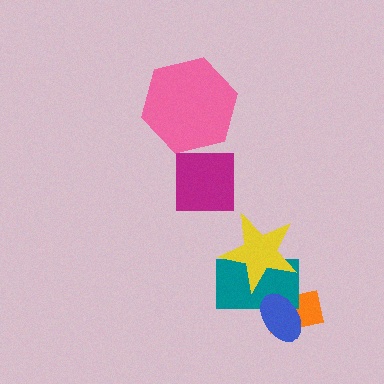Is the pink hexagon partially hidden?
No, no other shape covers it.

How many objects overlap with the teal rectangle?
3 objects overlap with the teal rectangle.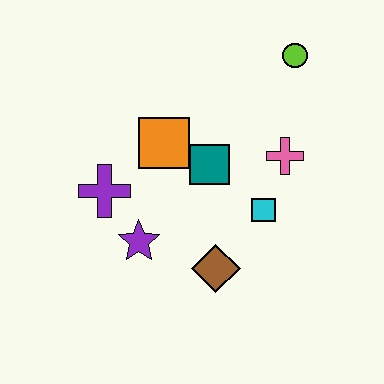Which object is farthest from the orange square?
The lime circle is farthest from the orange square.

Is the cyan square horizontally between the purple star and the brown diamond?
No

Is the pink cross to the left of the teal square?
No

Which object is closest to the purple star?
The purple cross is closest to the purple star.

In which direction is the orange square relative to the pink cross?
The orange square is to the left of the pink cross.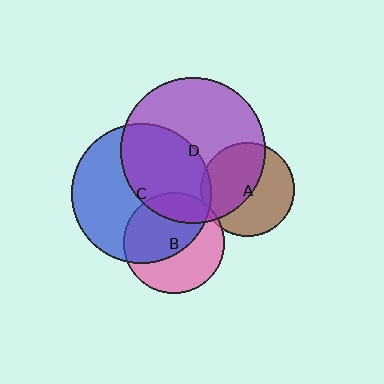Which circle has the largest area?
Circle D (purple).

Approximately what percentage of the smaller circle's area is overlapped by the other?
Approximately 55%.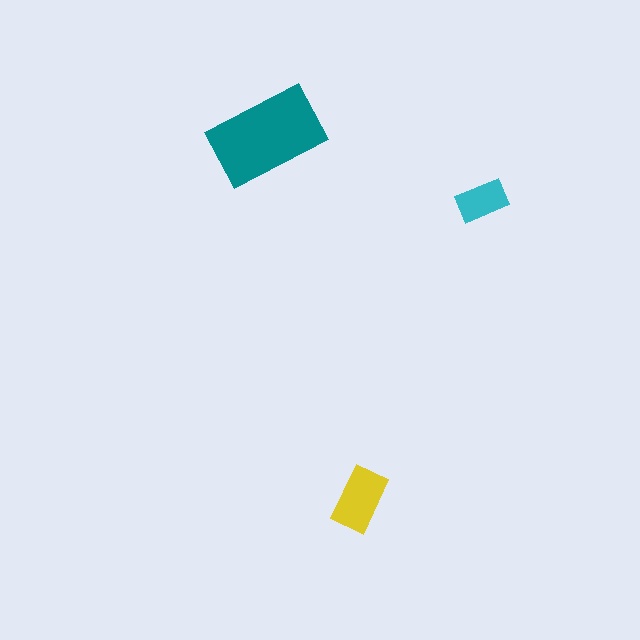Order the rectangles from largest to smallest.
the teal one, the yellow one, the cyan one.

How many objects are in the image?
There are 3 objects in the image.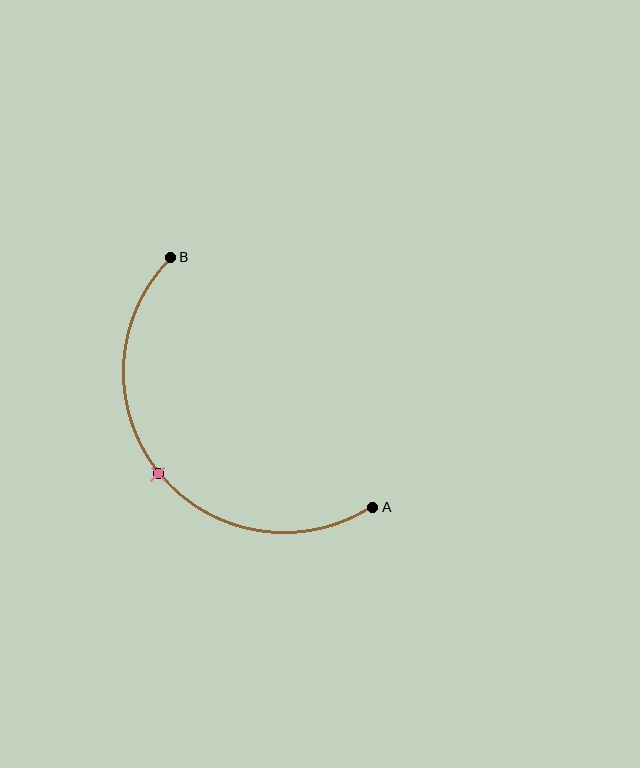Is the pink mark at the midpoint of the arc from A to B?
Yes. The pink mark lies on the arc at equal arc-length from both A and B — it is the arc midpoint.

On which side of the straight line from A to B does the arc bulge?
The arc bulges below and to the left of the straight line connecting A and B.